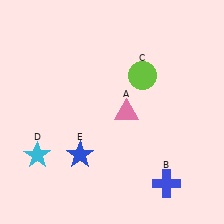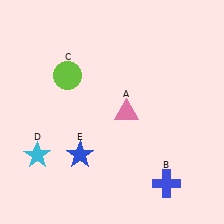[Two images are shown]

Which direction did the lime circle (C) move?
The lime circle (C) moved left.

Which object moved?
The lime circle (C) moved left.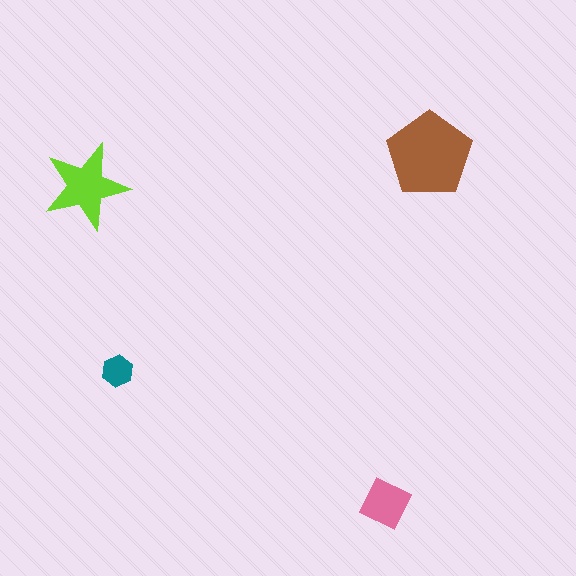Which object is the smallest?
The teal hexagon.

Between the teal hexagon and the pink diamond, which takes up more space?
The pink diamond.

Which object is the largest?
The brown pentagon.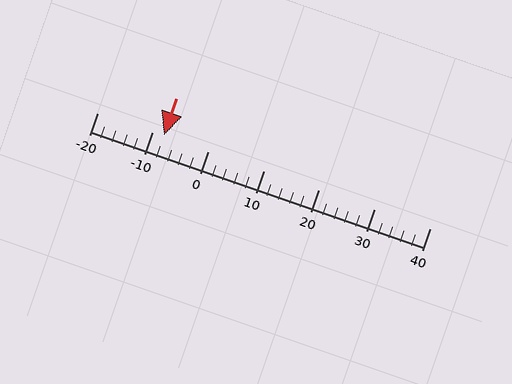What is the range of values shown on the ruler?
The ruler shows values from -20 to 40.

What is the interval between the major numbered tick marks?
The major tick marks are spaced 10 units apart.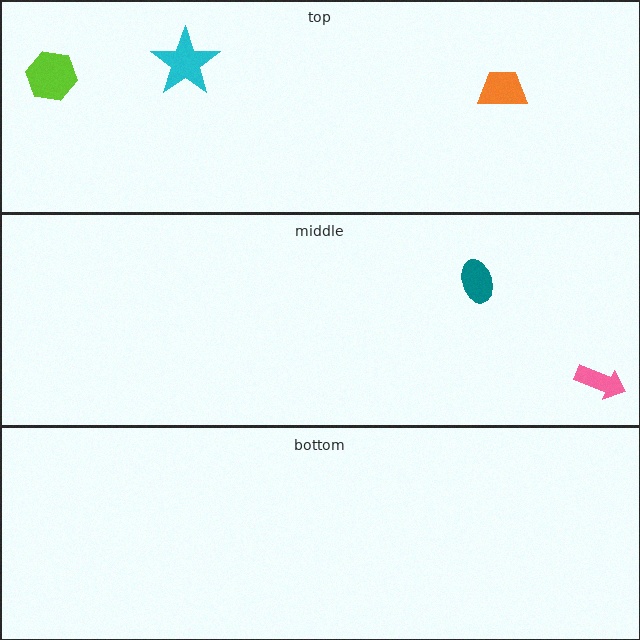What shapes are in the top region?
The cyan star, the lime hexagon, the orange trapezoid.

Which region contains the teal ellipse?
The middle region.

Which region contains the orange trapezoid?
The top region.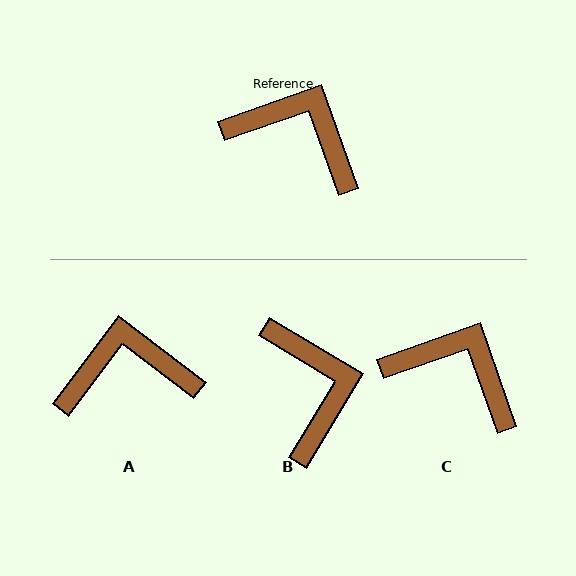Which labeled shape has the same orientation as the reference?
C.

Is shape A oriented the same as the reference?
No, it is off by about 33 degrees.